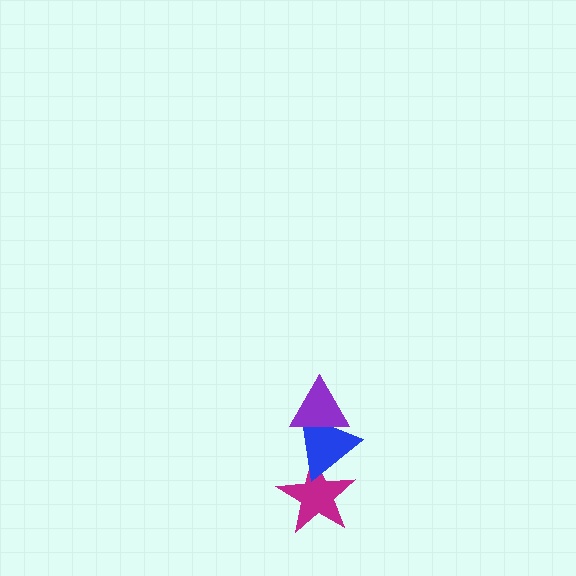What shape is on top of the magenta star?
The blue triangle is on top of the magenta star.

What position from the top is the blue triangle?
The blue triangle is 2nd from the top.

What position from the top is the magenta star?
The magenta star is 3rd from the top.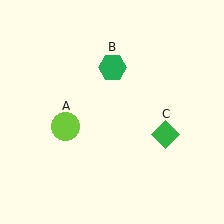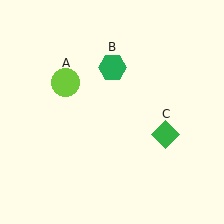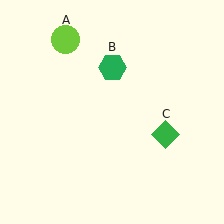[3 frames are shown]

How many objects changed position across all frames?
1 object changed position: lime circle (object A).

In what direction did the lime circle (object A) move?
The lime circle (object A) moved up.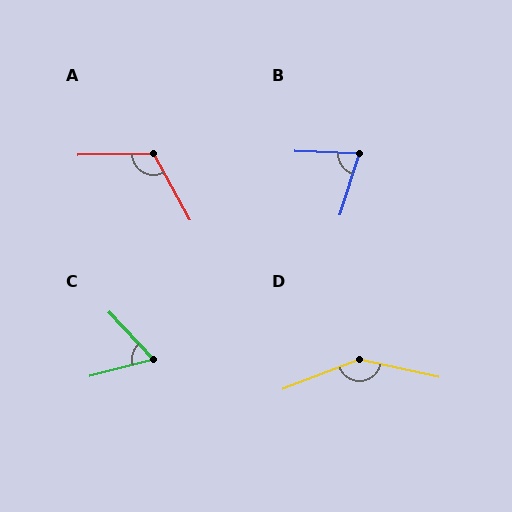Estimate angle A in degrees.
Approximately 118 degrees.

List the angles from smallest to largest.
C (61°), B (74°), A (118°), D (147°).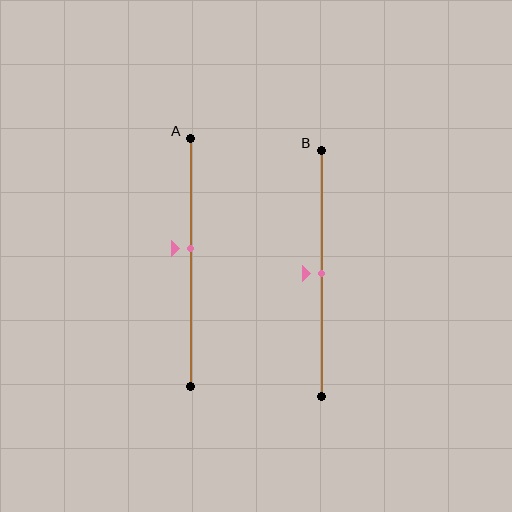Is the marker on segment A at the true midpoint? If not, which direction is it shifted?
No, the marker on segment A is shifted upward by about 6% of the segment length.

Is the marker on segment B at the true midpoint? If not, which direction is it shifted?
Yes, the marker on segment B is at the true midpoint.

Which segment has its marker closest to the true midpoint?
Segment B has its marker closest to the true midpoint.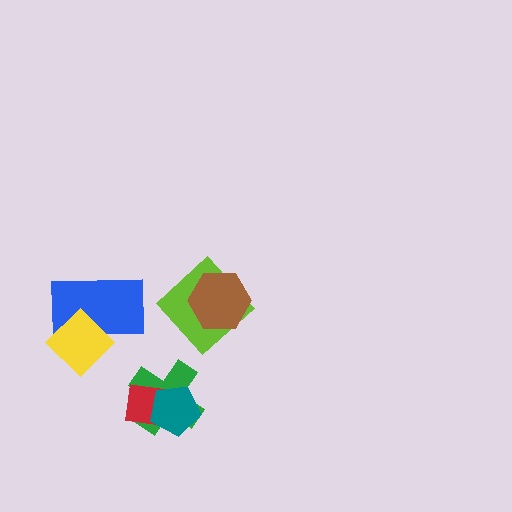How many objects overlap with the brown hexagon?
1 object overlaps with the brown hexagon.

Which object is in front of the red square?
The teal pentagon is in front of the red square.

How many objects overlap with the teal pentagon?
2 objects overlap with the teal pentagon.